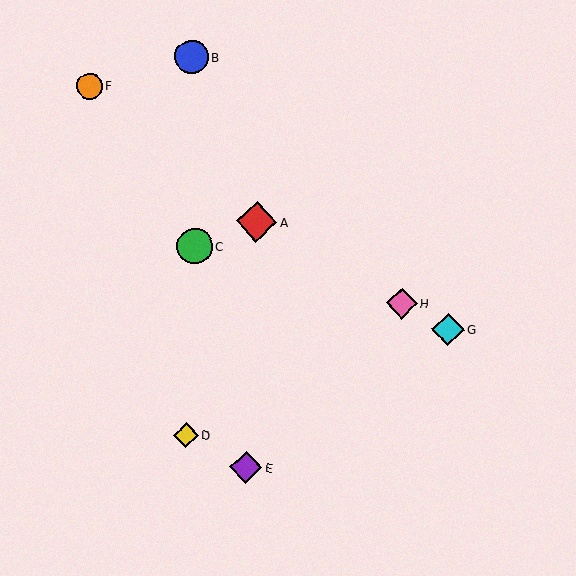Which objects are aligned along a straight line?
Objects A, G, H are aligned along a straight line.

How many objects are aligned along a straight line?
3 objects (A, G, H) are aligned along a straight line.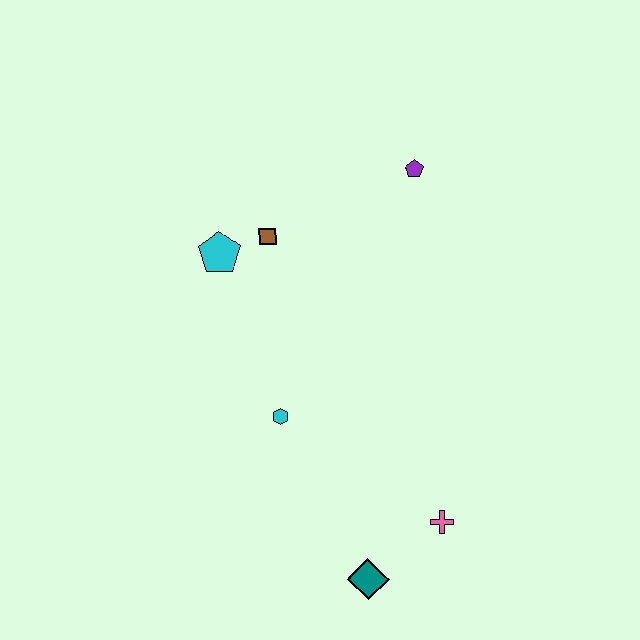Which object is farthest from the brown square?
The teal diamond is farthest from the brown square.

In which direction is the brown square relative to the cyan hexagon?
The brown square is above the cyan hexagon.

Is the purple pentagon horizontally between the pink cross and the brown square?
Yes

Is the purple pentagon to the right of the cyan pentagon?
Yes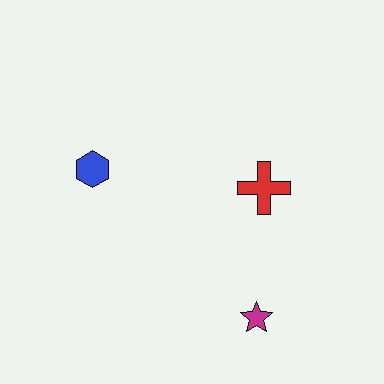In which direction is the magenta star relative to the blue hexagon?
The magenta star is to the right of the blue hexagon.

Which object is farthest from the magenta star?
The blue hexagon is farthest from the magenta star.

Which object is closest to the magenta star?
The red cross is closest to the magenta star.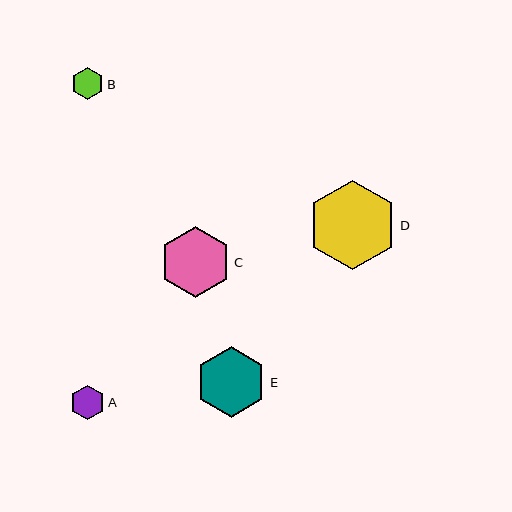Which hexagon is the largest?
Hexagon D is the largest with a size of approximately 89 pixels.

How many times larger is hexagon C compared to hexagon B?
Hexagon C is approximately 2.2 times the size of hexagon B.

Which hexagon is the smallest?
Hexagon B is the smallest with a size of approximately 33 pixels.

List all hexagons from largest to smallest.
From largest to smallest: D, C, E, A, B.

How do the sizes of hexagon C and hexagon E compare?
Hexagon C and hexagon E are approximately the same size.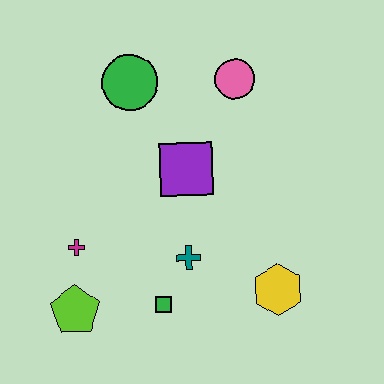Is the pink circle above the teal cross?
Yes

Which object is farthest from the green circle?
The yellow hexagon is farthest from the green circle.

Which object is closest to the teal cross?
The green square is closest to the teal cross.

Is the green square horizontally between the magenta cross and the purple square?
Yes